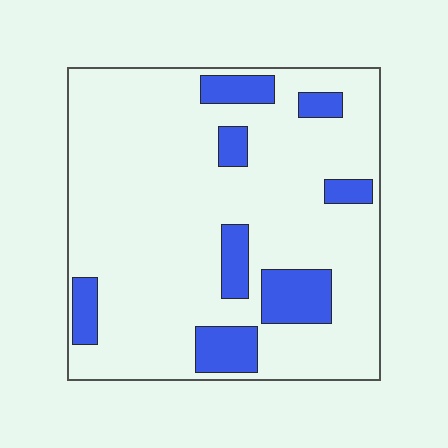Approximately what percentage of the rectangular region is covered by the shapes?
Approximately 15%.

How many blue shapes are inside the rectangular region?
8.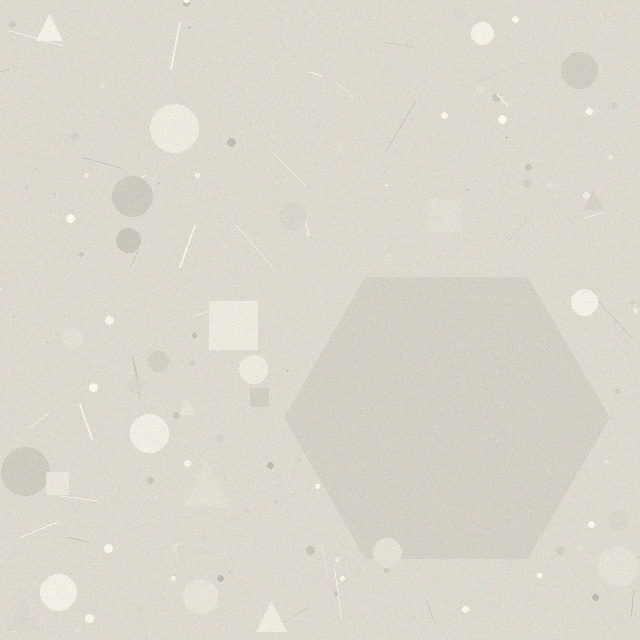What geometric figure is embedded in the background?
A hexagon is embedded in the background.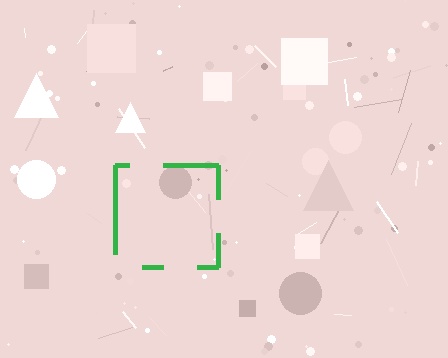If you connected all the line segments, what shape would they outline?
They would outline a square.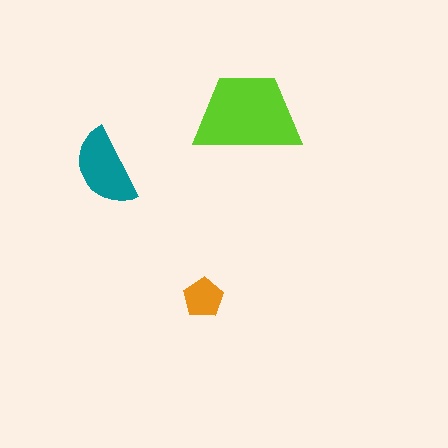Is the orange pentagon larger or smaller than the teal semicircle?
Smaller.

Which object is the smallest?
The orange pentagon.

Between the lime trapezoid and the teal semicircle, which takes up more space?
The lime trapezoid.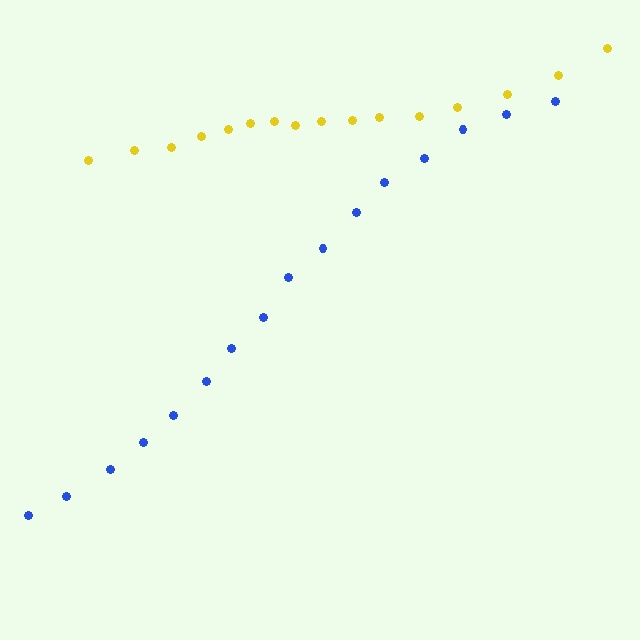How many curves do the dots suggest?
There are 2 distinct paths.